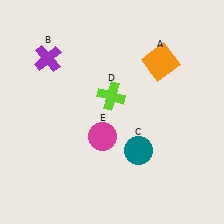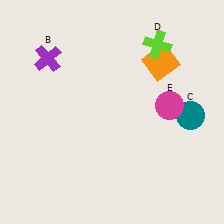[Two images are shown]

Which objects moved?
The objects that moved are: the teal circle (C), the lime cross (D), the magenta circle (E).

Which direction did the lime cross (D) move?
The lime cross (D) moved up.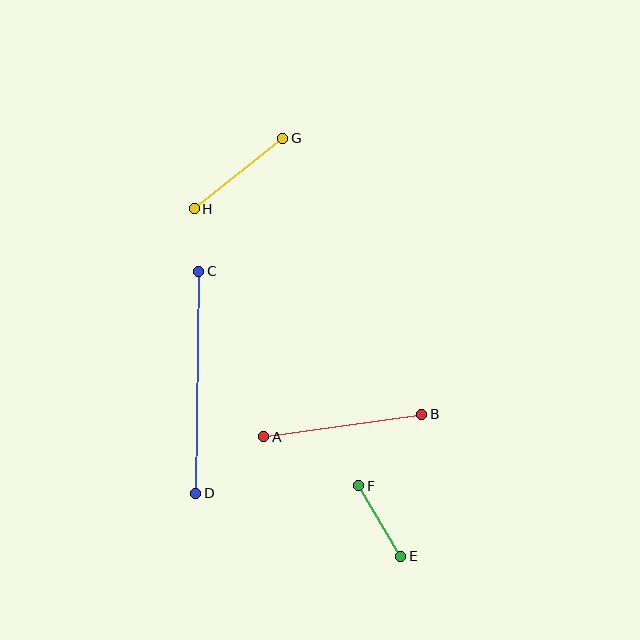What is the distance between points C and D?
The distance is approximately 222 pixels.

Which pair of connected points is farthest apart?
Points C and D are farthest apart.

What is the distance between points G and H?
The distance is approximately 113 pixels.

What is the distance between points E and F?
The distance is approximately 82 pixels.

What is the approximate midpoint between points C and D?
The midpoint is at approximately (197, 382) pixels.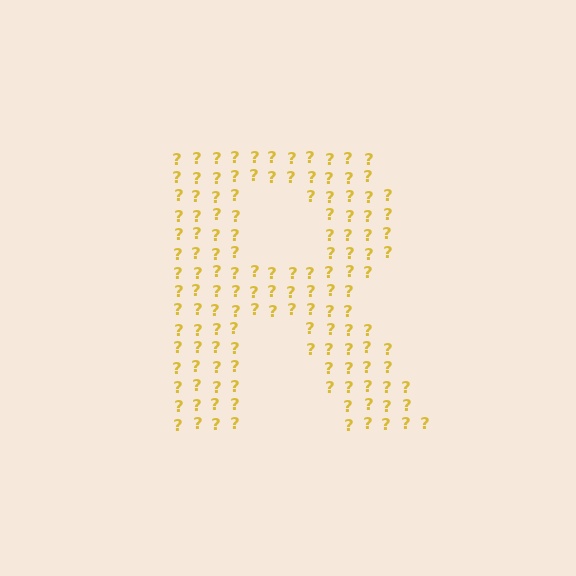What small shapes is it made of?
It is made of small question marks.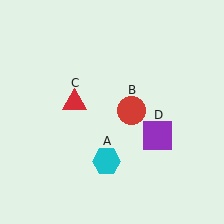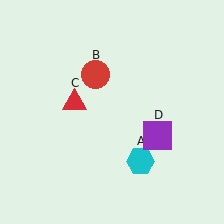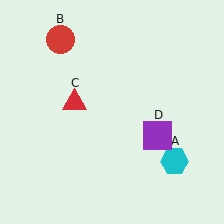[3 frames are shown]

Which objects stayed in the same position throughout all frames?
Red triangle (object C) and purple square (object D) remained stationary.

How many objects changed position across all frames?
2 objects changed position: cyan hexagon (object A), red circle (object B).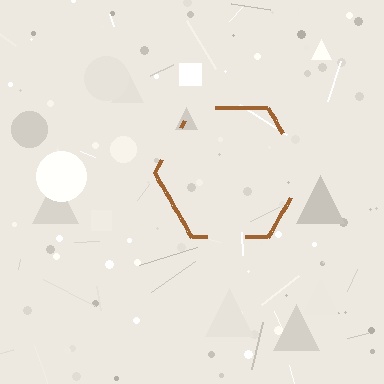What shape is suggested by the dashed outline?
The dashed outline suggests a hexagon.